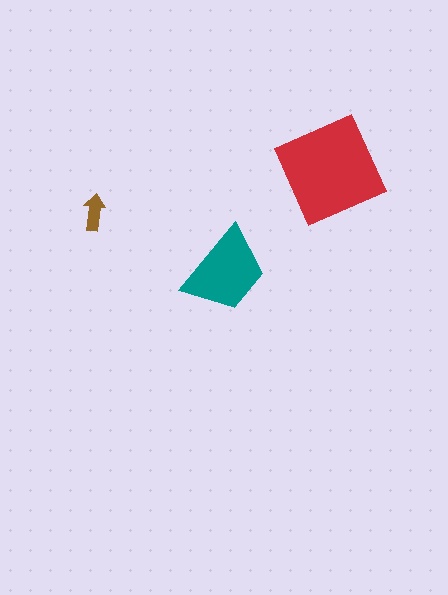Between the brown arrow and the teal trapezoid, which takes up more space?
The teal trapezoid.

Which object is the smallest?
The brown arrow.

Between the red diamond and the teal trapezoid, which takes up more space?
The red diamond.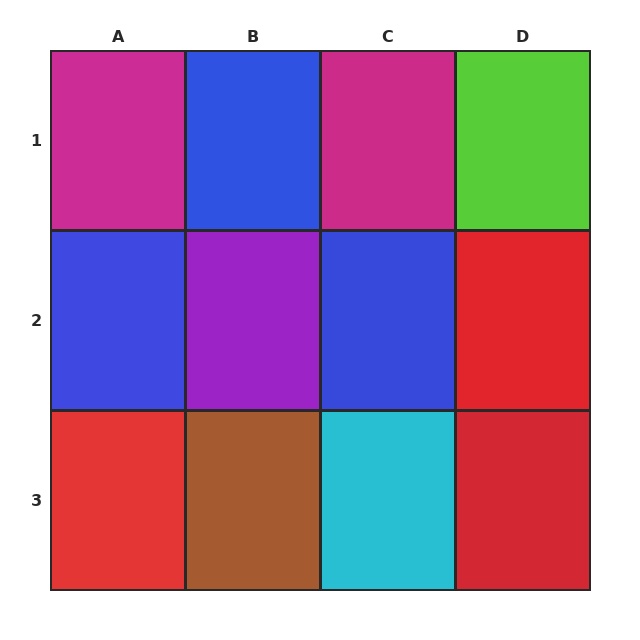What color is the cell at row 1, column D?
Lime.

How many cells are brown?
1 cell is brown.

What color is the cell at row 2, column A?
Blue.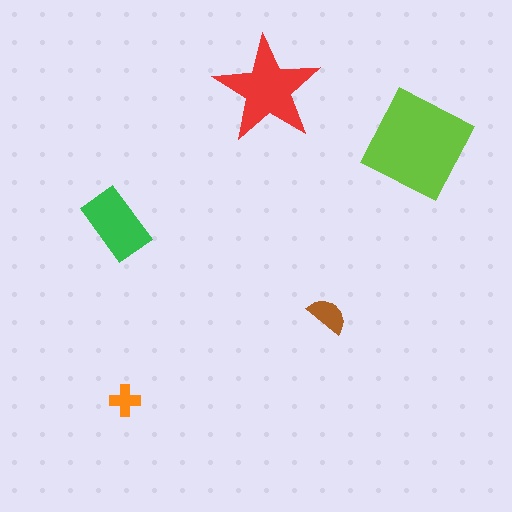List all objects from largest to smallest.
The lime square, the red star, the green rectangle, the brown semicircle, the orange cross.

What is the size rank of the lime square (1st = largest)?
1st.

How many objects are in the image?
There are 5 objects in the image.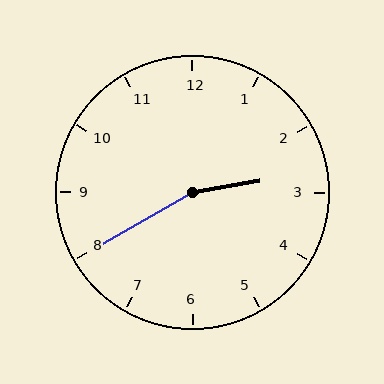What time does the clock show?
2:40.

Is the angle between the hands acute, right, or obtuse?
It is obtuse.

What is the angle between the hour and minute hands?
Approximately 160 degrees.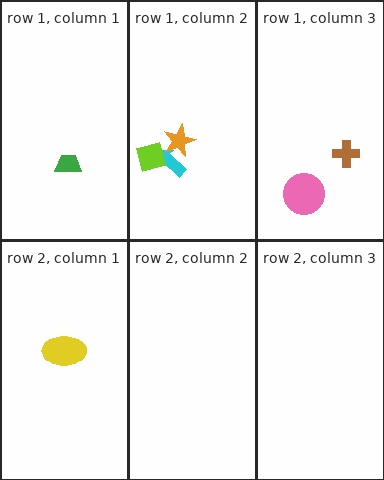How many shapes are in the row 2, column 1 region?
1.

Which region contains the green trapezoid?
The row 1, column 1 region.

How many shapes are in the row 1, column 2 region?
3.